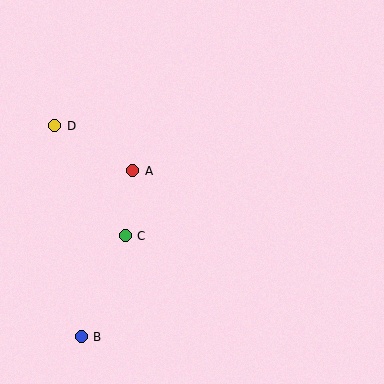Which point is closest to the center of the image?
Point A at (133, 171) is closest to the center.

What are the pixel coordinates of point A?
Point A is at (133, 171).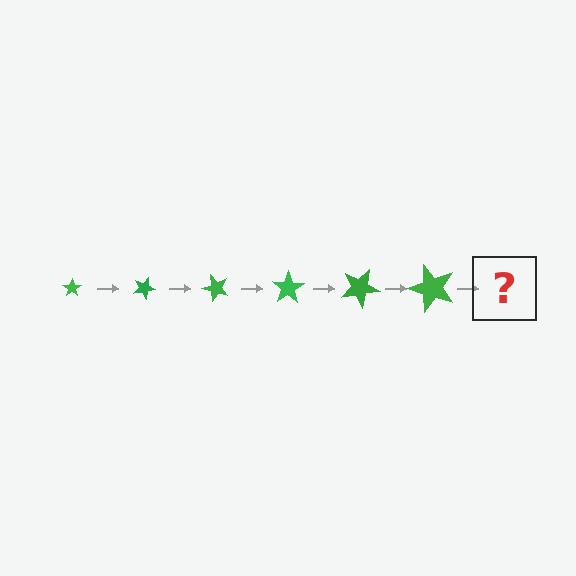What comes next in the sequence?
The next element should be a star, larger than the previous one and rotated 150 degrees from the start.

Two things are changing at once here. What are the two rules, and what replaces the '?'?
The two rules are that the star grows larger each step and it rotates 25 degrees each step. The '?' should be a star, larger than the previous one and rotated 150 degrees from the start.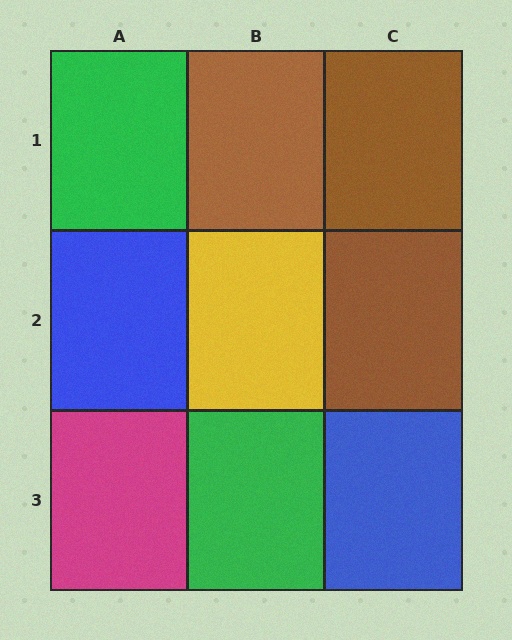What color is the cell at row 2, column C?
Brown.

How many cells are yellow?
1 cell is yellow.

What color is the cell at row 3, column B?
Green.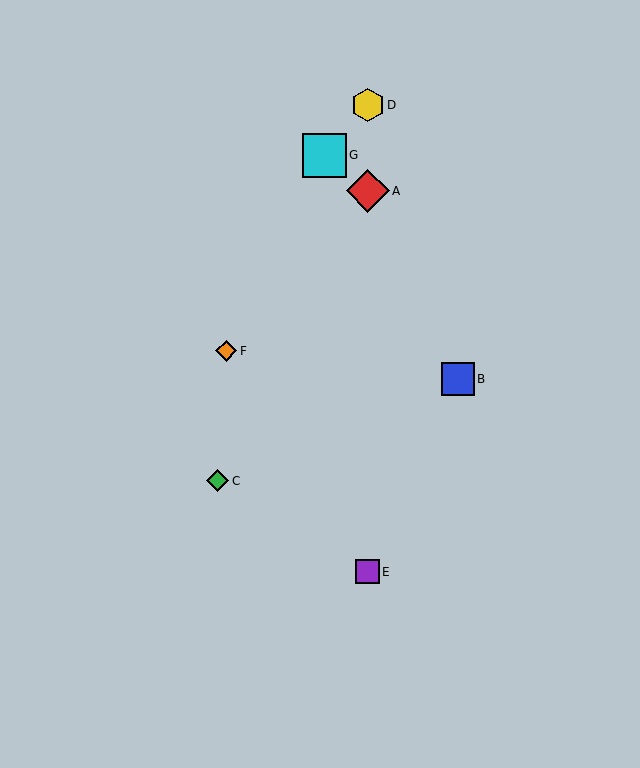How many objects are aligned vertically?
3 objects (A, D, E) are aligned vertically.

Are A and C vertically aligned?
No, A is at x≈368 and C is at x≈218.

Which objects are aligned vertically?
Objects A, D, E are aligned vertically.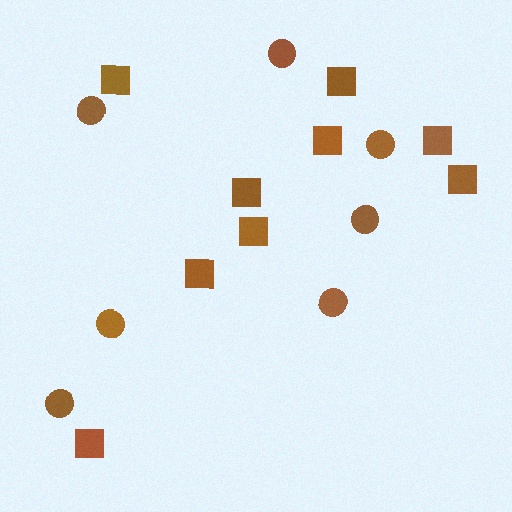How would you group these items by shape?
There are 2 groups: one group of circles (7) and one group of squares (9).